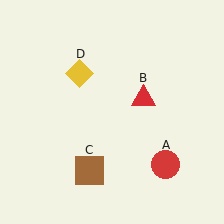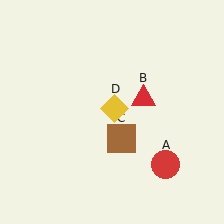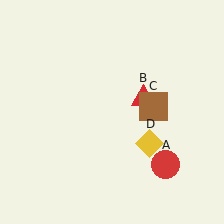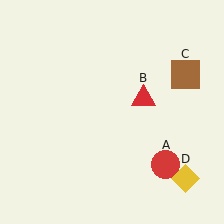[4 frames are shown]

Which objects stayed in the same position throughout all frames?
Red circle (object A) and red triangle (object B) remained stationary.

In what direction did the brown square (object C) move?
The brown square (object C) moved up and to the right.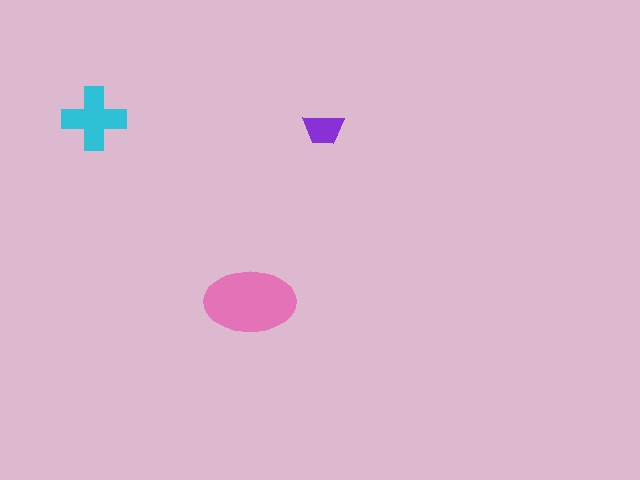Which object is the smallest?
The purple trapezoid.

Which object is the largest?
The pink ellipse.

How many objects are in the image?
There are 3 objects in the image.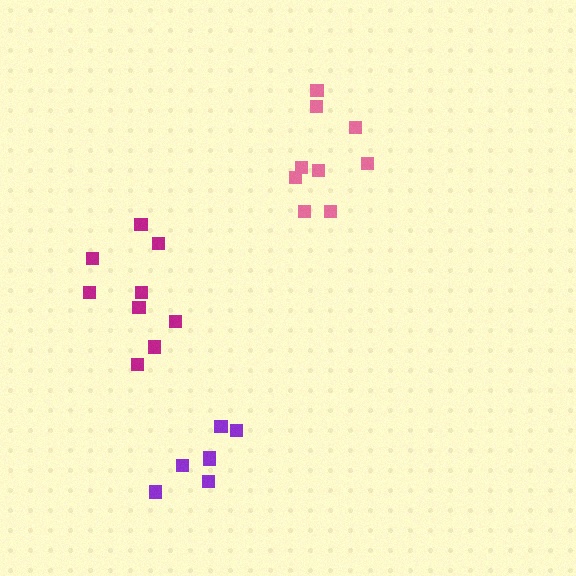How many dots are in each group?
Group 1: 9 dots, Group 2: 7 dots, Group 3: 9 dots (25 total).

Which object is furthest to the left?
The magenta cluster is leftmost.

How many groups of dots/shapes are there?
There are 3 groups.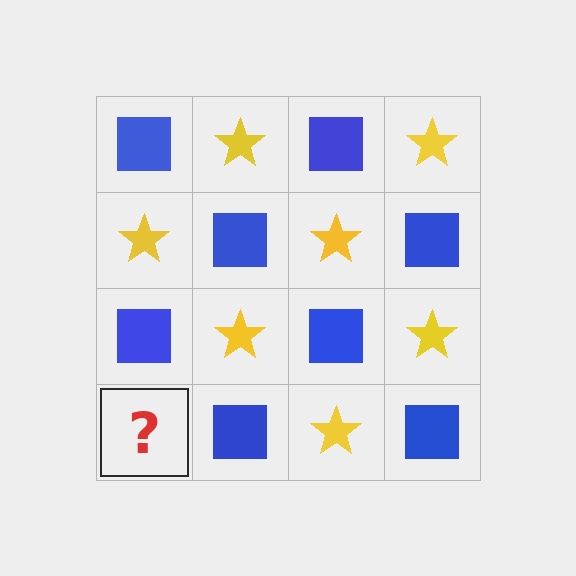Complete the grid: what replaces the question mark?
The question mark should be replaced with a yellow star.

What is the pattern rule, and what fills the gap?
The rule is that it alternates blue square and yellow star in a checkerboard pattern. The gap should be filled with a yellow star.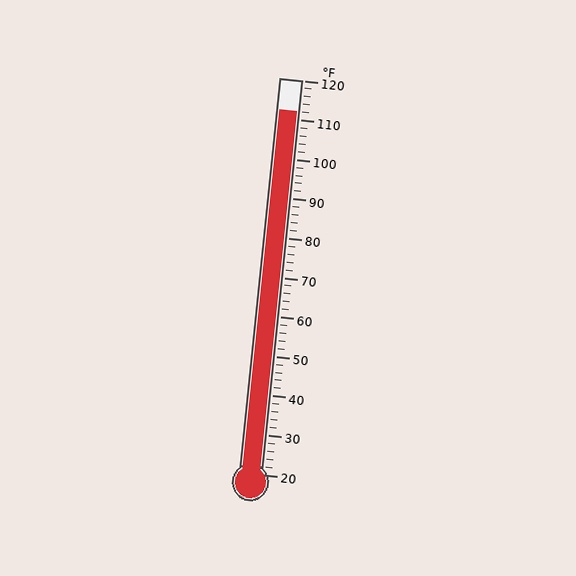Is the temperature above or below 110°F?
The temperature is above 110°F.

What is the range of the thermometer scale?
The thermometer scale ranges from 20°F to 120°F.